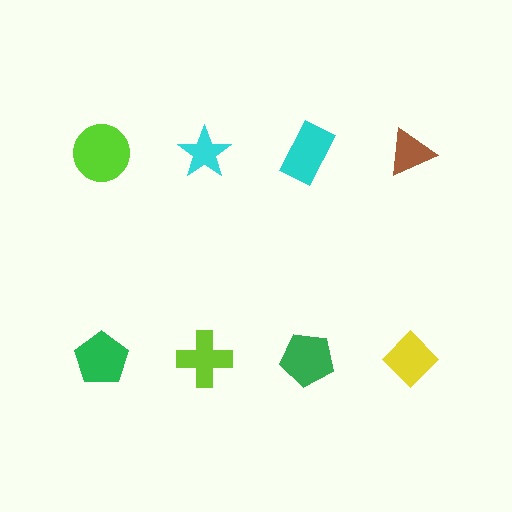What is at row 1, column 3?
A cyan rectangle.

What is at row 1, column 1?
A lime circle.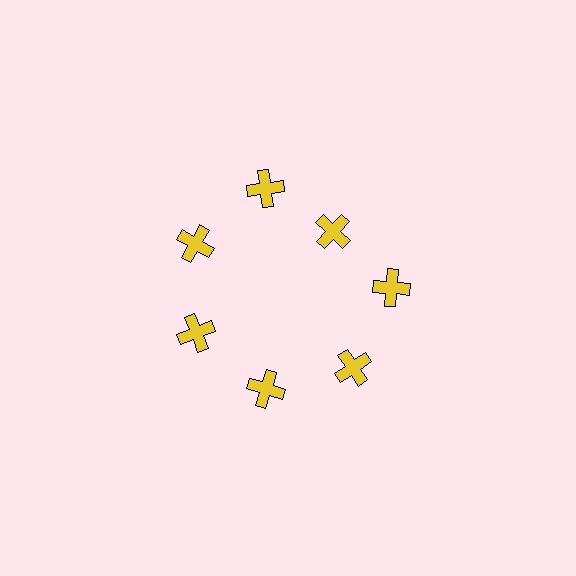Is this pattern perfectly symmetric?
No. The 7 yellow crosses are arranged in a ring, but one element near the 1 o'clock position is pulled inward toward the center, breaking the 7-fold rotational symmetry.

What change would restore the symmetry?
The symmetry would be restored by moving it outward, back onto the ring so that all 7 crosses sit at equal angles and equal distance from the center.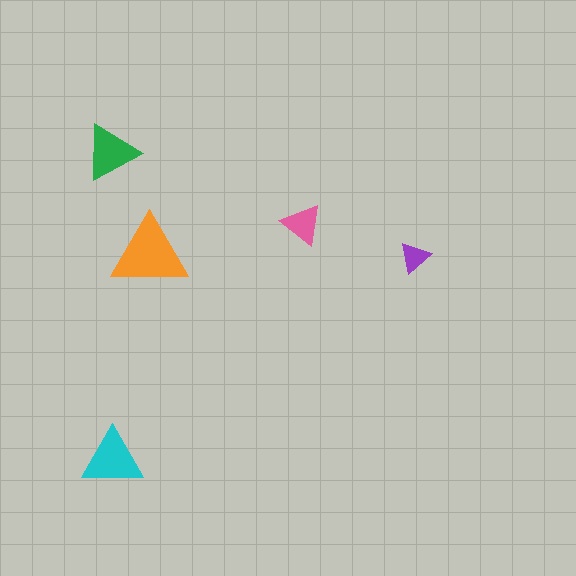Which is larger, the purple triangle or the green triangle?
The green one.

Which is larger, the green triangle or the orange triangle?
The orange one.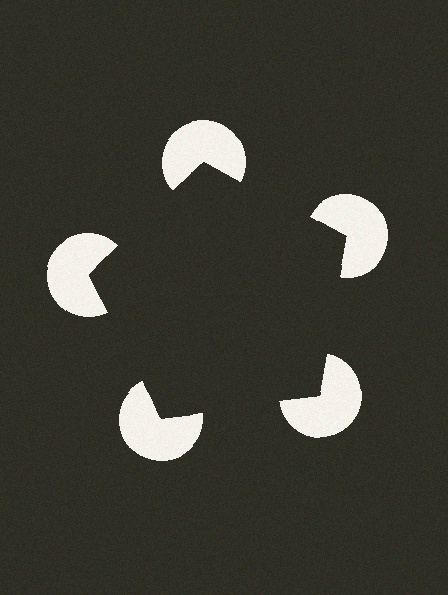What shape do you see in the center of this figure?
An illusory pentagon — its edges are inferred from the aligned wedge cuts in the pac-man discs, not physically drawn.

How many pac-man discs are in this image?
There are 5 — one at each vertex of the illusory pentagon.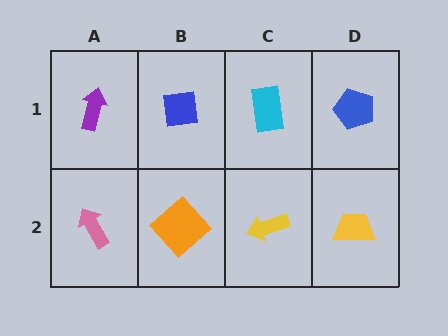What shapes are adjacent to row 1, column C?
A yellow arrow (row 2, column C), a blue square (row 1, column B), a blue pentagon (row 1, column D).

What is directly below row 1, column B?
An orange diamond.